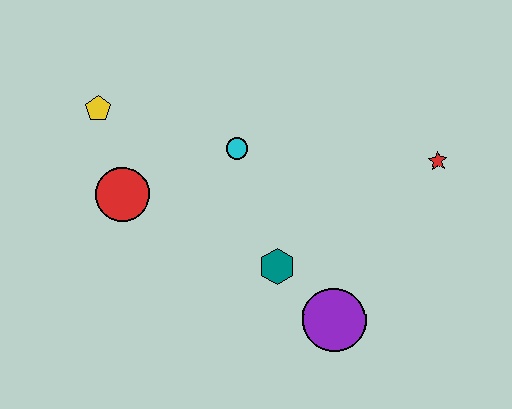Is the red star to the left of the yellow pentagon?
No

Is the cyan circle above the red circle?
Yes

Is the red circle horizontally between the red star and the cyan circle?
No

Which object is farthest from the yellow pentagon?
The red star is farthest from the yellow pentagon.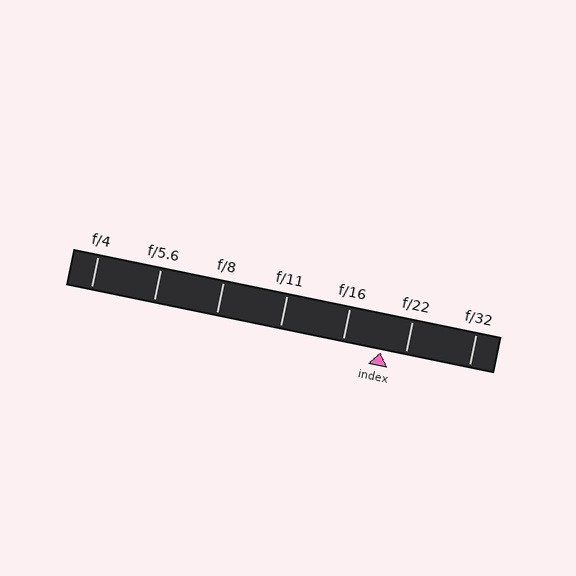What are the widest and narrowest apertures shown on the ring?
The widest aperture shown is f/4 and the narrowest is f/32.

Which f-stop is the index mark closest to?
The index mark is closest to f/22.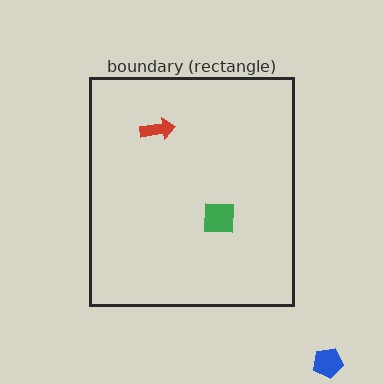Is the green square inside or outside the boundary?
Inside.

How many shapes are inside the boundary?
2 inside, 1 outside.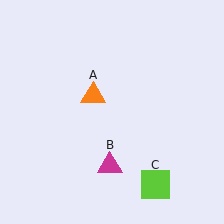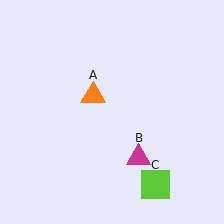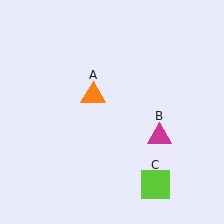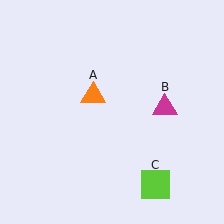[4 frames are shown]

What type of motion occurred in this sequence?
The magenta triangle (object B) rotated counterclockwise around the center of the scene.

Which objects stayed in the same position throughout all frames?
Orange triangle (object A) and lime square (object C) remained stationary.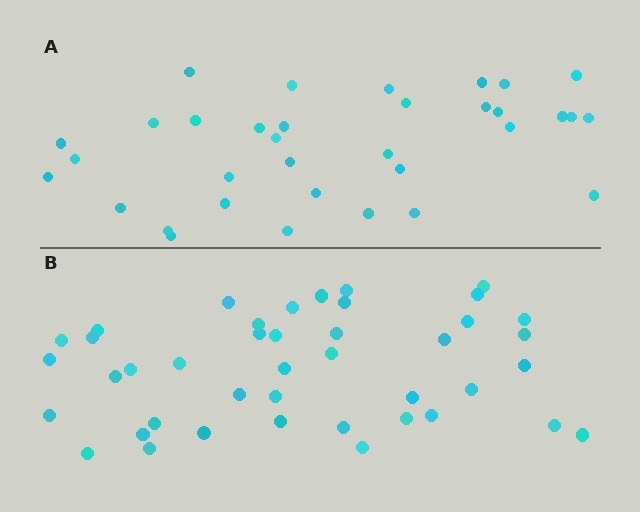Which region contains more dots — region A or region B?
Region B (the bottom region) has more dots.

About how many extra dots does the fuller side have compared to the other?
Region B has roughly 8 or so more dots than region A.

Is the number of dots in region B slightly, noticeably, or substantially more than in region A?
Region B has only slightly more — the two regions are fairly close. The ratio is roughly 1.2 to 1.